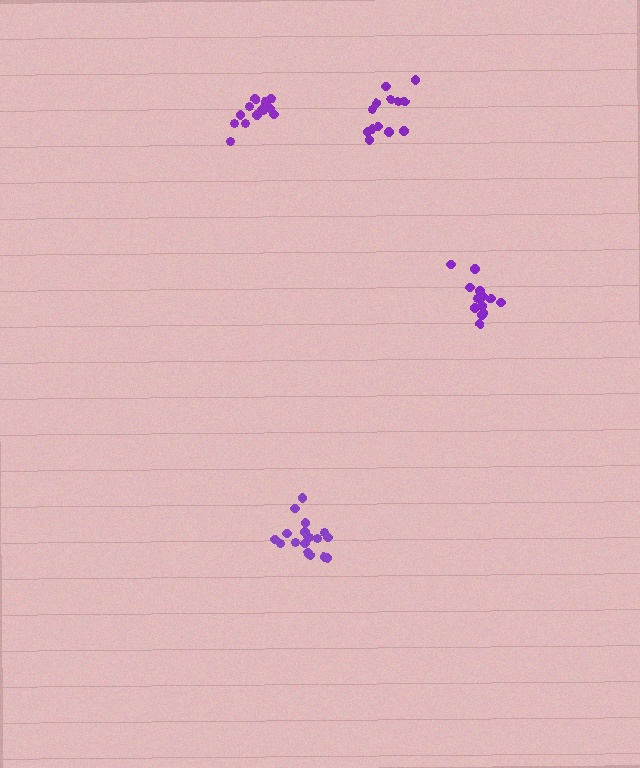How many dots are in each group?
Group 1: 13 dots, Group 2: 19 dots, Group 3: 13 dots, Group 4: 14 dots (59 total).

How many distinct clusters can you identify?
There are 4 distinct clusters.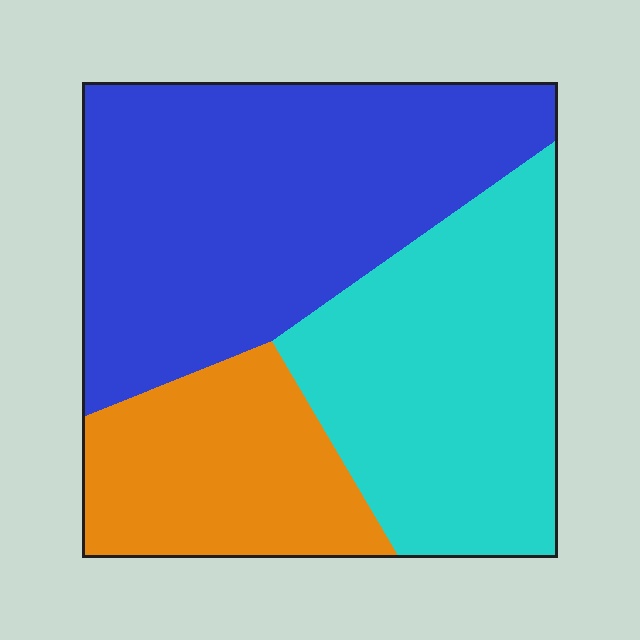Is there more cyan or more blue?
Blue.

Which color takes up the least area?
Orange, at roughly 20%.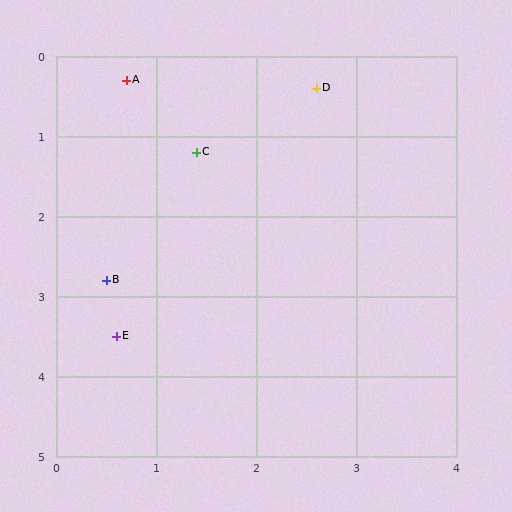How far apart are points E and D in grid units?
Points E and D are about 3.7 grid units apart.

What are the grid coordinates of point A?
Point A is at approximately (0.7, 0.3).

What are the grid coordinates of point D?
Point D is at approximately (2.6, 0.4).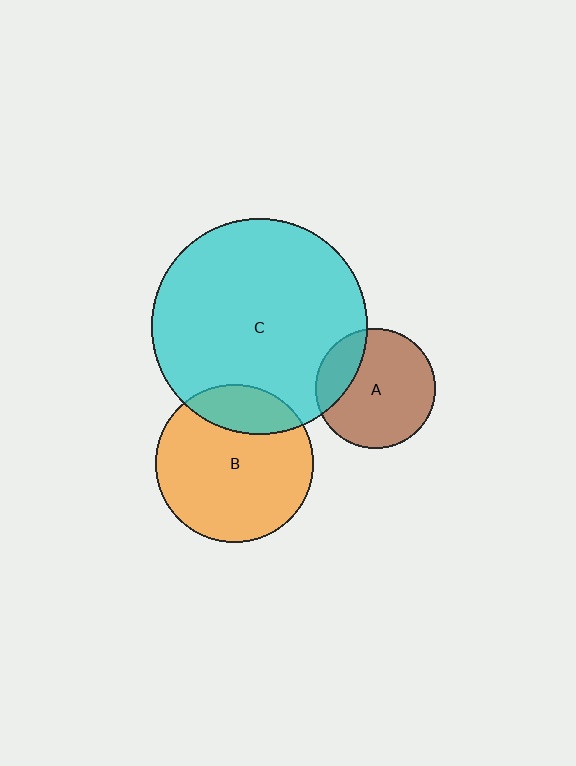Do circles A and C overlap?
Yes.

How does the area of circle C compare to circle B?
Approximately 1.9 times.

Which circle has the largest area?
Circle C (cyan).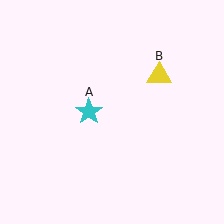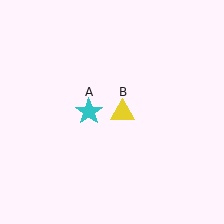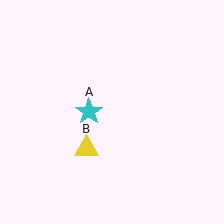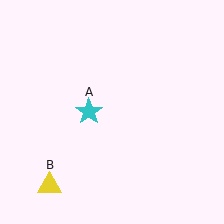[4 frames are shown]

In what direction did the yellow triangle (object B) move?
The yellow triangle (object B) moved down and to the left.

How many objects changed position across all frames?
1 object changed position: yellow triangle (object B).